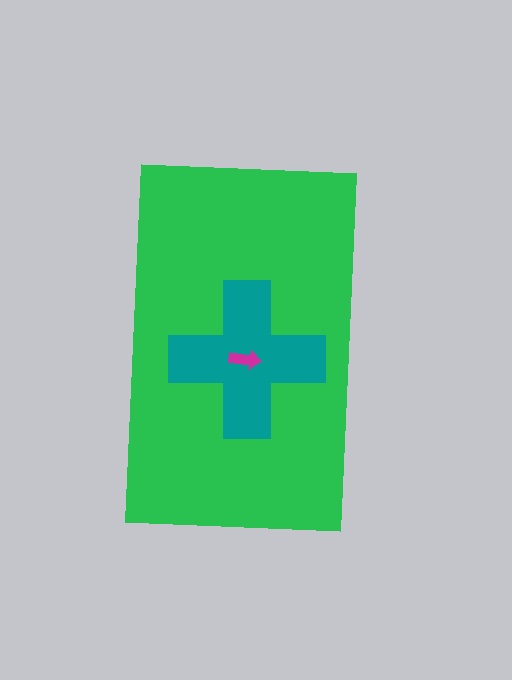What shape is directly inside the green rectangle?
The teal cross.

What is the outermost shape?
The green rectangle.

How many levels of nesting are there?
3.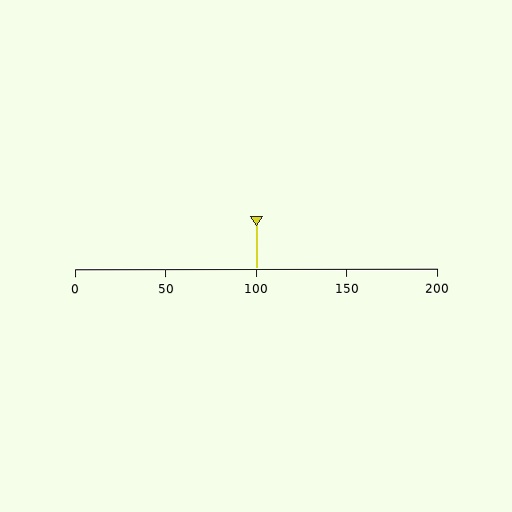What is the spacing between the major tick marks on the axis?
The major ticks are spaced 50 apart.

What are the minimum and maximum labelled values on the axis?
The axis runs from 0 to 200.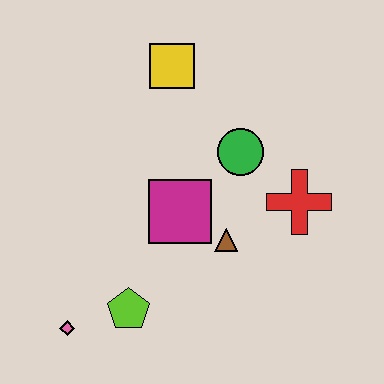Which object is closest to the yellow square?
The green circle is closest to the yellow square.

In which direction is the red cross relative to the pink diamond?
The red cross is to the right of the pink diamond.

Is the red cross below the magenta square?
No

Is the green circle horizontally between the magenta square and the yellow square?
No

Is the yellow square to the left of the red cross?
Yes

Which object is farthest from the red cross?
The pink diamond is farthest from the red cross.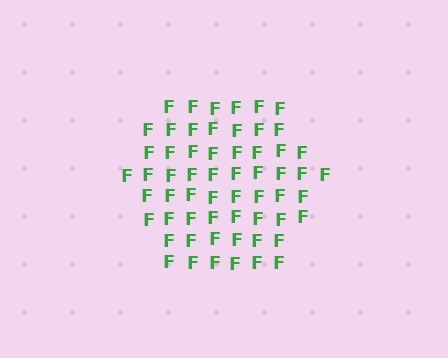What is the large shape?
The large shape is a hexagon.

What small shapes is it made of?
It is made of small letter F's.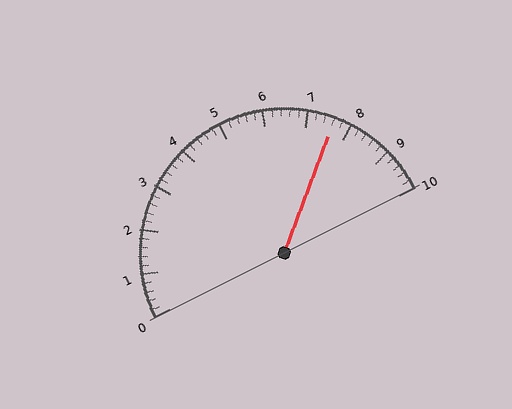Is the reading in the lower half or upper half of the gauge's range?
The reading is in the upper half of the range (0 to 10).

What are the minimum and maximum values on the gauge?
The gauge ranges from 0 to 10.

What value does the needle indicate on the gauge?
The needle indicates approximately 7.6.